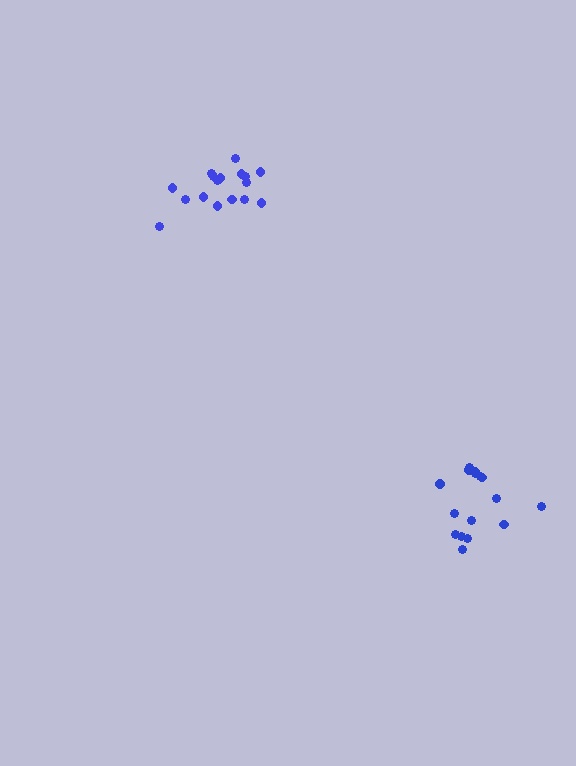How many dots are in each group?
Group 1: 17 dots, Group 2: 16 dots (33 total).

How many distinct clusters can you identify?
There are 2 distinct clusters.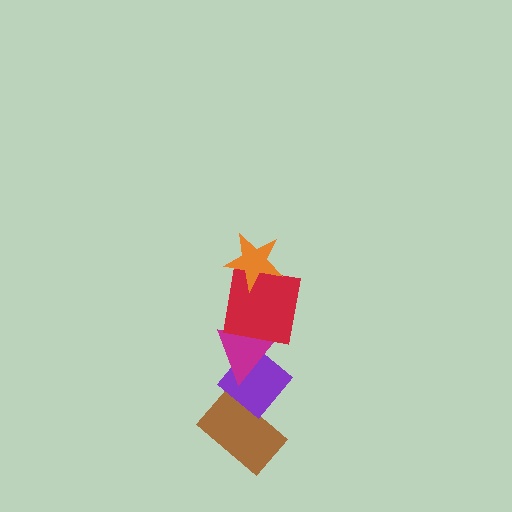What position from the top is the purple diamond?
The purple diamond is 4th from the top.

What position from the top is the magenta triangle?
The magenta triangle is 3rd from the top.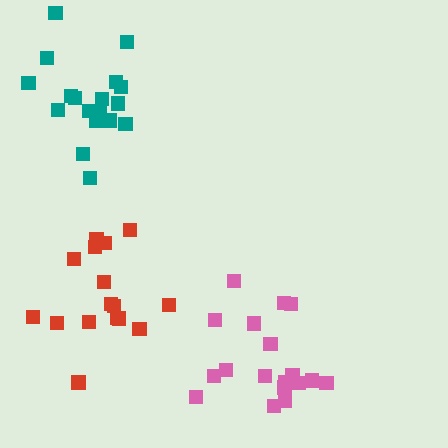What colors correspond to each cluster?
The clusters are colored: pink, red, teal.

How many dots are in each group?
Group 1: 20 dots, Group 2: 16 dots, Group 3: 18 dots (54 total).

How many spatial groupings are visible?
There are 3 spatial groupings.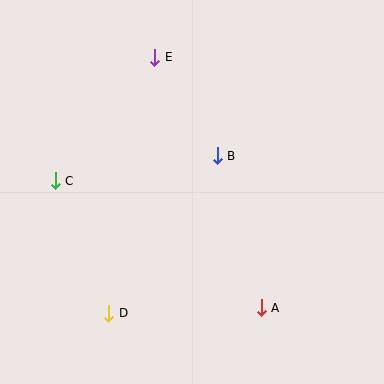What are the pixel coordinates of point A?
Point A is at (261, 308).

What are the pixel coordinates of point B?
Point B is at (217, 156).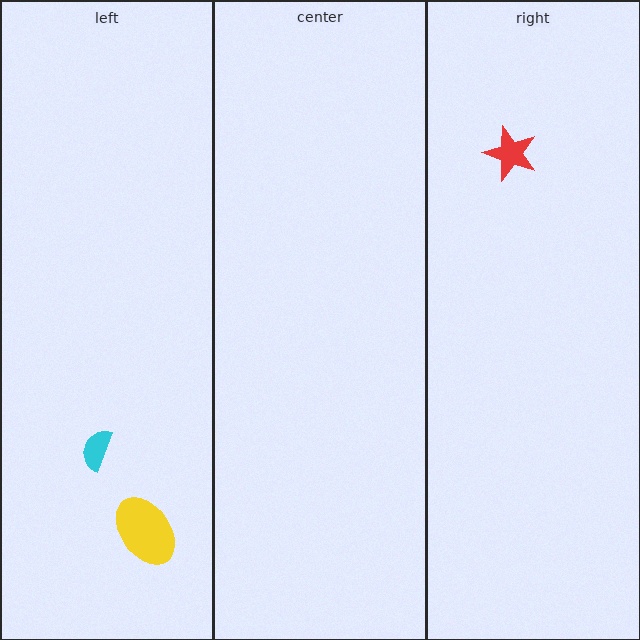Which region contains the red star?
The right region.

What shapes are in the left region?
The yellow ellipse, the cyan semicircle.